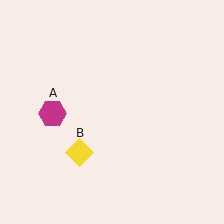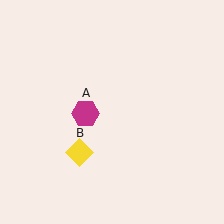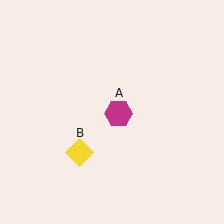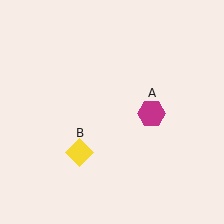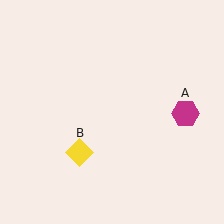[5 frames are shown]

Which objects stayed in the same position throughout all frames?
Yellow diamond (object B) remained stationary.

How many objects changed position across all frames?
1 object changed position: magenta hexagon (object A).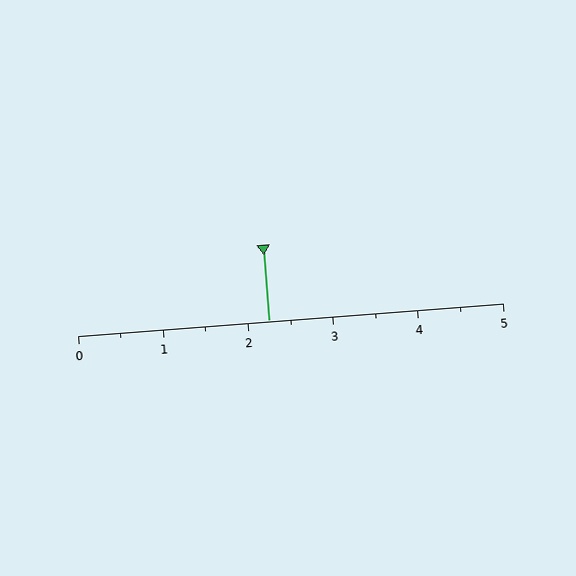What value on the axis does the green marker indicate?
The marker indicates approximately 2.2.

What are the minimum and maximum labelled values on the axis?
The axis runs from 0 to 5.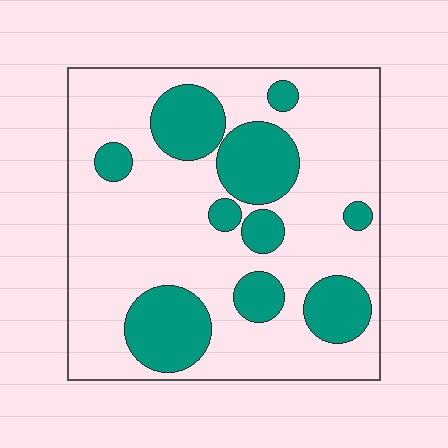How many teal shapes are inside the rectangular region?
10.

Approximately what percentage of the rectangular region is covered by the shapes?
Approximately 30%.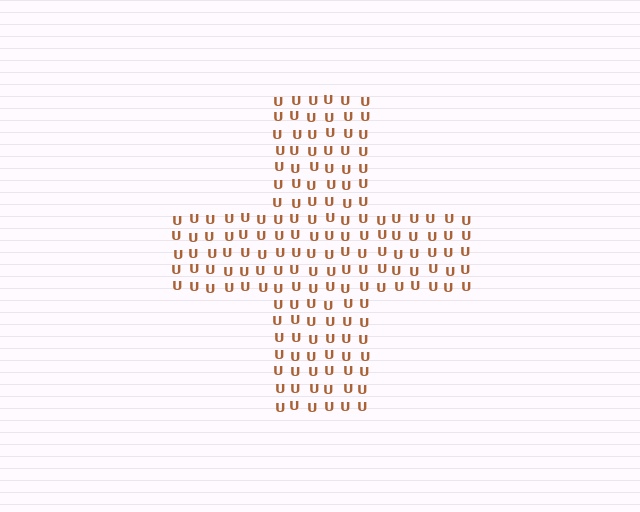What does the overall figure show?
The overall figure shows a cross.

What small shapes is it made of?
It is made of small letter U's.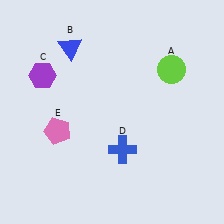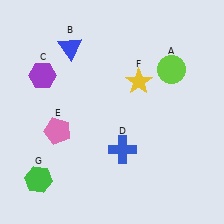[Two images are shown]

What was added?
A yellow star (F), a green hexagon (G) were added in Image 2.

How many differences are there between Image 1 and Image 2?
There are 2 differences between the two images.